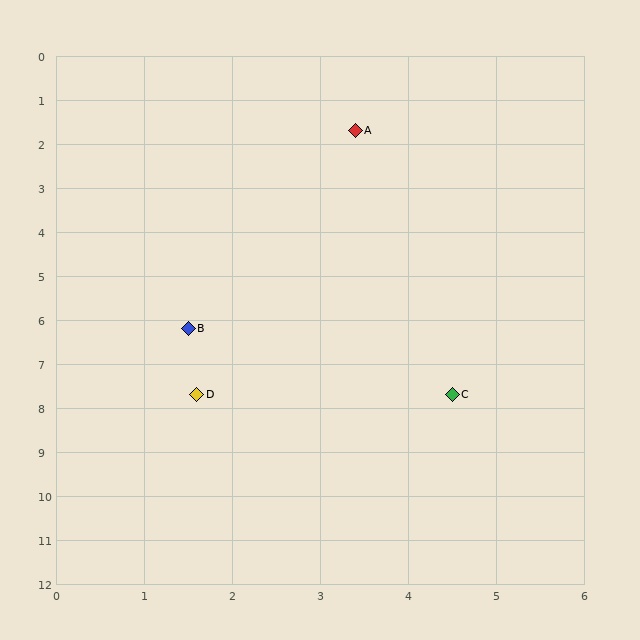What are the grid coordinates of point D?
Point D is at approximately (1.6, 7.7).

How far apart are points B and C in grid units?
Points B and C are about 3.4 grid units apart.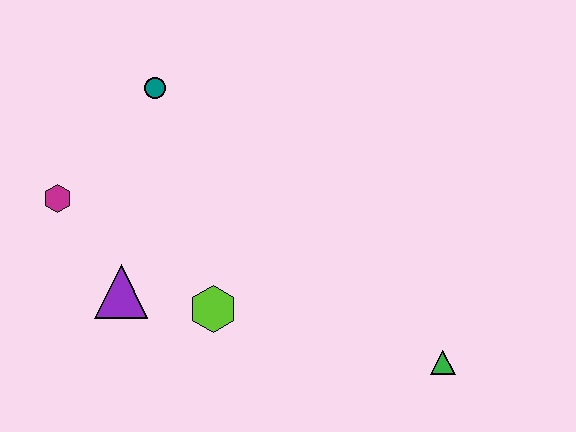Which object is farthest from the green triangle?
The magenta hexagon is farthest from the green triangle.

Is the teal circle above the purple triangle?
Yes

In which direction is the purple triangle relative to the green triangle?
The purple triangle is to the left of the green triangle.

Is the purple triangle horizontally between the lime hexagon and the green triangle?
No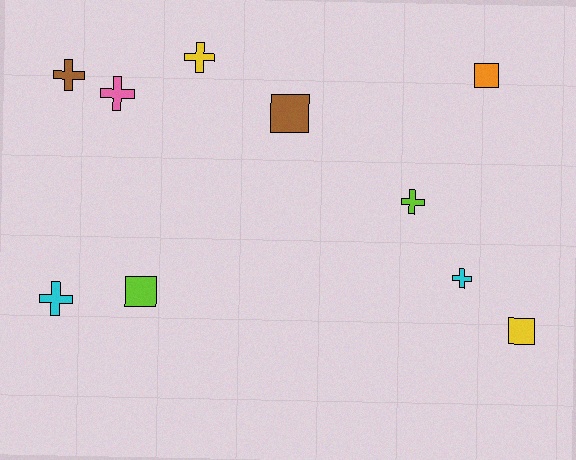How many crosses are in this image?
There are 6 crosses.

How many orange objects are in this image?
There is 1 orange object.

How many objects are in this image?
There are 10 objects.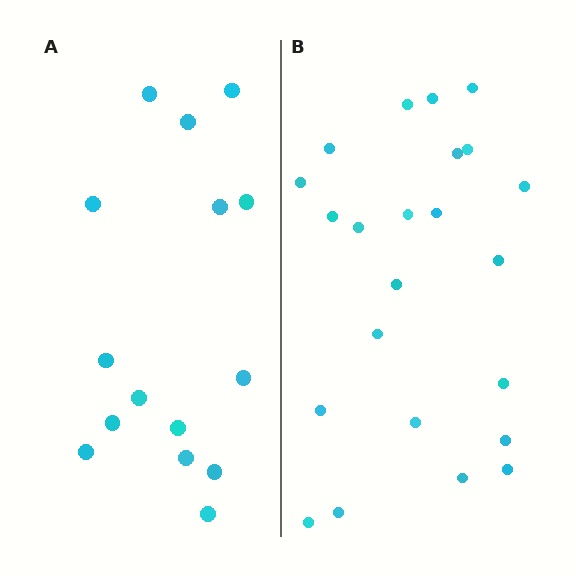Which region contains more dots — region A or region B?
Region B (the right region) has more dots.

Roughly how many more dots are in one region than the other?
Region B has roughly 8 or so more dots than region A.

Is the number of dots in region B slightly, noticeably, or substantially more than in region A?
Region B has substantially more. The ratio is roughly 1.5 to 1.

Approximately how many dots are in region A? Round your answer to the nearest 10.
About 20 dots. (The exact count is 15, which rounds to 20.)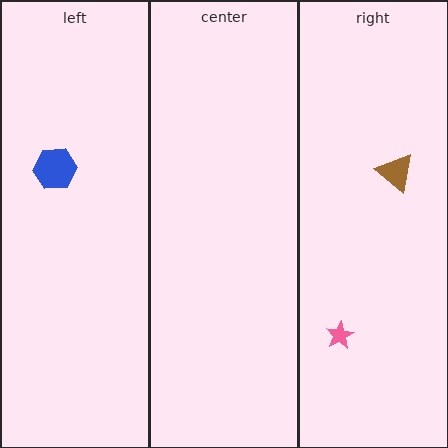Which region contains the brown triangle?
The right region.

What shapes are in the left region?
The blue hexagon.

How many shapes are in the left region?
1.